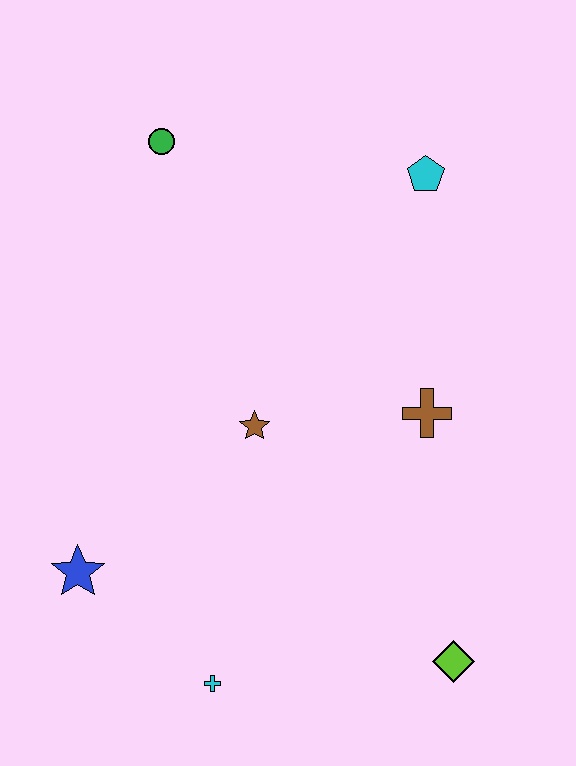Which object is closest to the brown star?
The brown cross is closest to the brown star.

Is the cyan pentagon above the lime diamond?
Yes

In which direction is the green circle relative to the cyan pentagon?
The green circle is to the left of the cyan pentagon.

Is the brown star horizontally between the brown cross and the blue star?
Yes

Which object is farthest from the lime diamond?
The green circle is farthest from the lime diamond.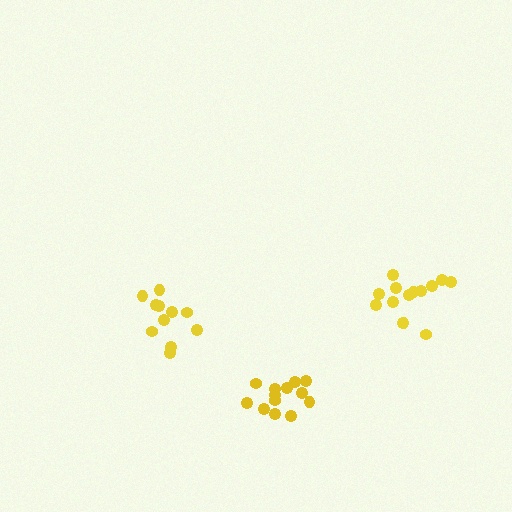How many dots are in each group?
Group 1: 11 dots, Group 2: 14 dots, Group 3: 13 dots (38 total).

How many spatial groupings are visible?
There are 3 spatial groupings.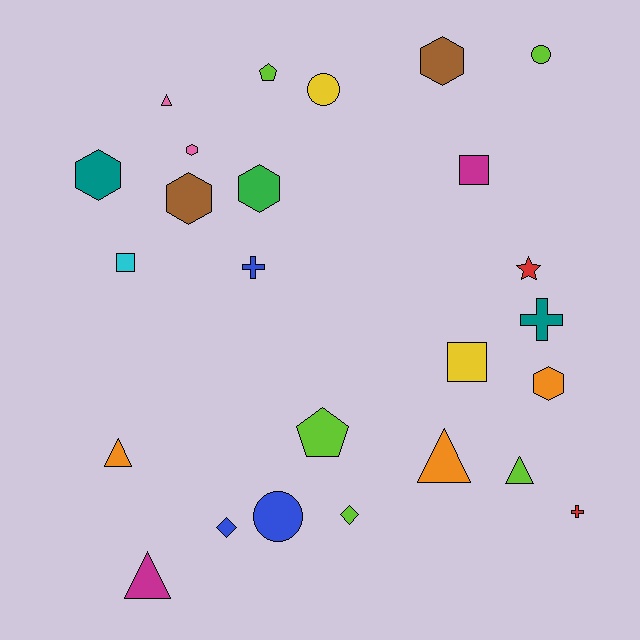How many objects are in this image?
There are 25 objects.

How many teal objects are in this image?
There are 2 teal objects.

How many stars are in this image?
There is 1 star.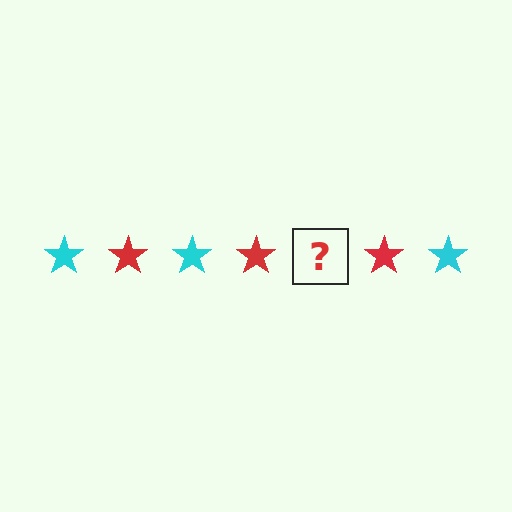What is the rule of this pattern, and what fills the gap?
The rule is that the pattern cycles through cyan, red stars. The gap should be filled with a cyan star.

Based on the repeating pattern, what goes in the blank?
The blank should be a cyan star.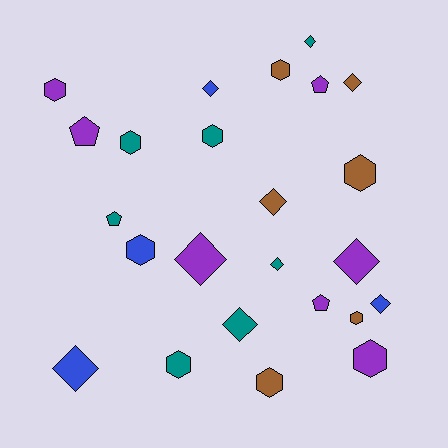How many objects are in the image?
There are 24 objects.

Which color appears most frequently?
Purple, with 7 objects.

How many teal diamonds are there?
There are 3 teal diamonds.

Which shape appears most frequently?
Hexagon, with 10 objects.